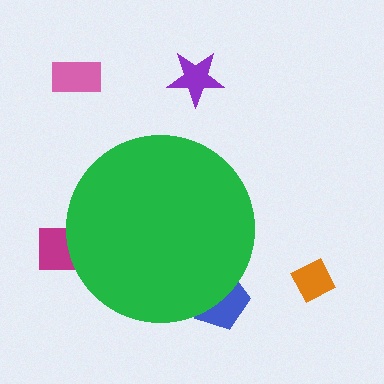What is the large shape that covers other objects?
A green circle.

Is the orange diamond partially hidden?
No, the orange diamond is fully visible.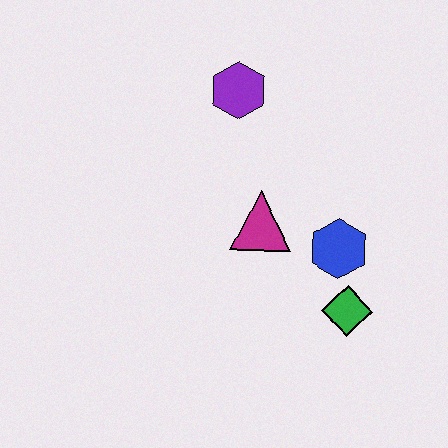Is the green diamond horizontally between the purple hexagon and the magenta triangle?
No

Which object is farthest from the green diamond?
The purple hexagon is farthest from the green diamond.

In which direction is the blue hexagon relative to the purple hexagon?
The blue hexagon is below the purple hexagon.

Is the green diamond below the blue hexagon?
Yes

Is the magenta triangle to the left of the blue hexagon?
Yes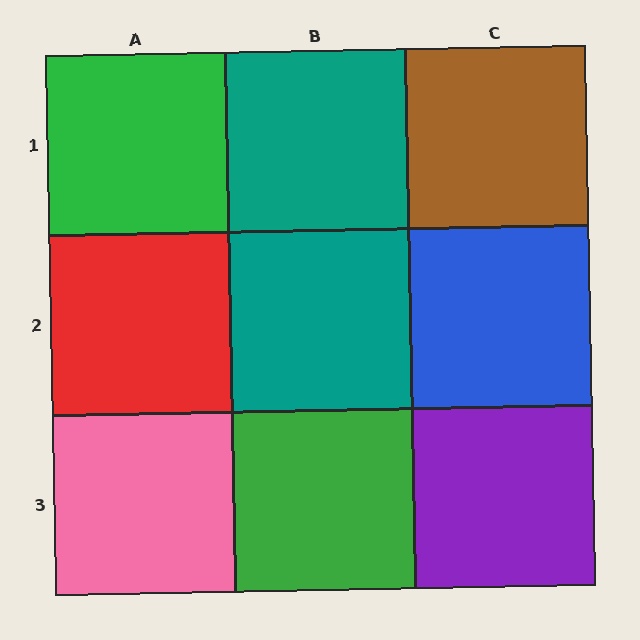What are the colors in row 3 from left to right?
Pink, green, purple.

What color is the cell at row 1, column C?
Brown.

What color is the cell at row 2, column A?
Red.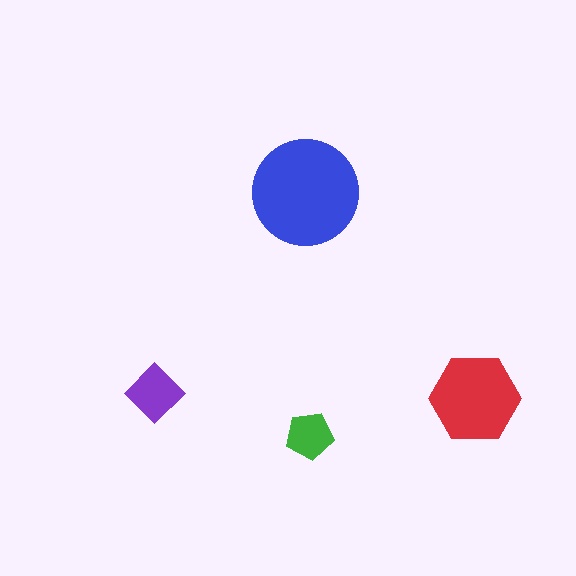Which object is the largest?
The blue circle.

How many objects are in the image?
There are 4 objects in the image.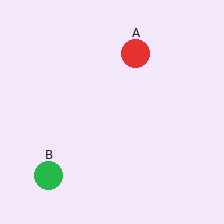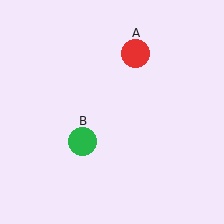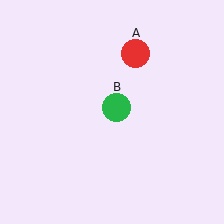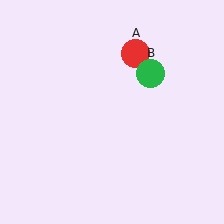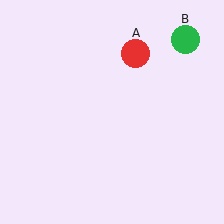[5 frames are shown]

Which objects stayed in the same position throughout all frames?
Red circle (object A) remained stationary.